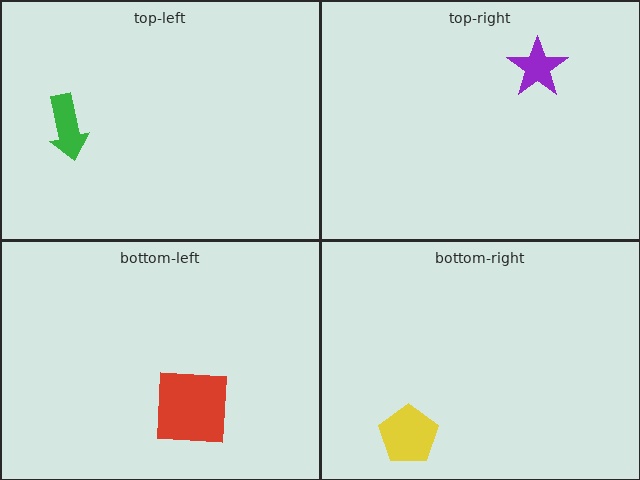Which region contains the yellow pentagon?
The bottom-right region.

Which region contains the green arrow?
The top-left region.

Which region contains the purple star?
The top-right region.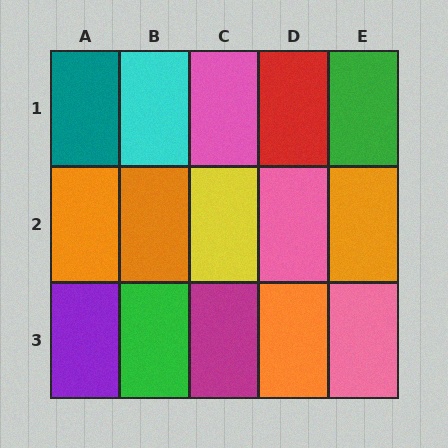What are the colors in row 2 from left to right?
Orange, orange, yellow, pink, orange.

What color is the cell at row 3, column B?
Green.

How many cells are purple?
1 cell is purple.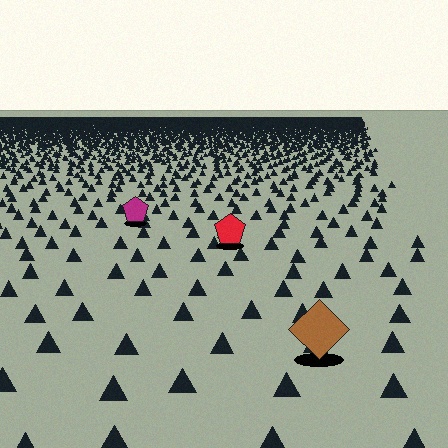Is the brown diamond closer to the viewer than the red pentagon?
Yes. The brown diamond is closer — you can tell from the texture gradient: the ground texture is coarser near it.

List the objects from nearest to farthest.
From nearest to farthest: the brown diamond, the red pentagon, the magenta pentagon.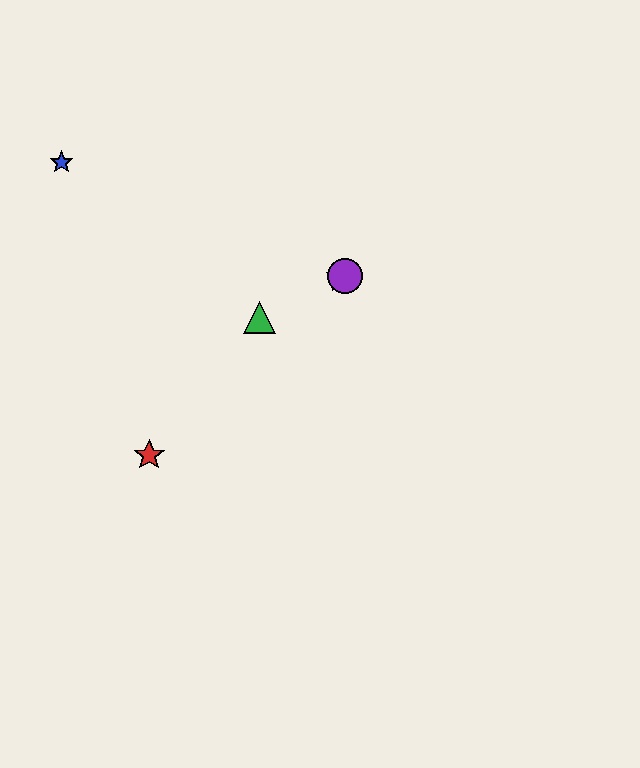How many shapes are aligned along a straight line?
3 shapes (the green triangle, the yellow star, the purple circle) are aligned along a straight line.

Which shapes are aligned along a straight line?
The green triangle, the yellow star, the purple circle are aligned along a straight line.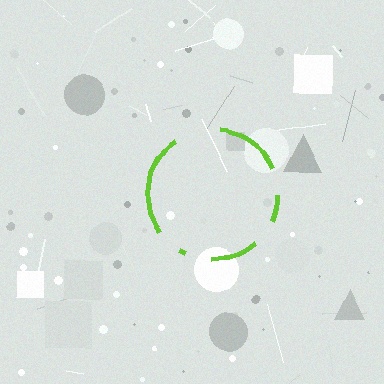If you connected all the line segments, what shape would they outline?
They would outline a circle.